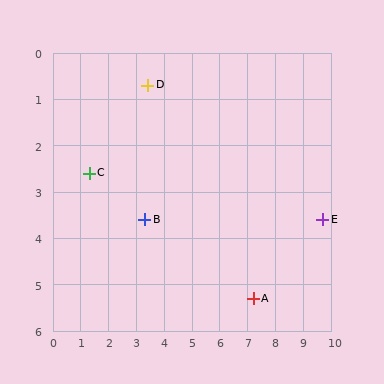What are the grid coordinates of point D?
Point D is at approximately (3.4, 0.7).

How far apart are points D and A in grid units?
Points D and A are about 6.0 grid units apart.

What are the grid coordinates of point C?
Point C is at approximately (1.3, 2.6).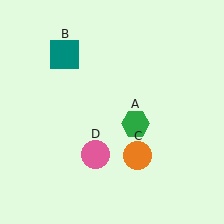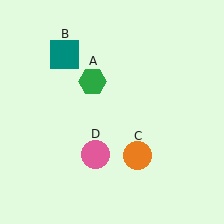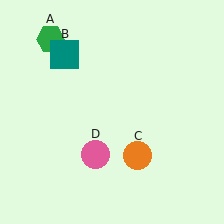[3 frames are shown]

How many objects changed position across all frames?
1 object changed position: green hexagon (object A).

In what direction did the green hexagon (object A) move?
The green hexagon (object A) moved up and to the left.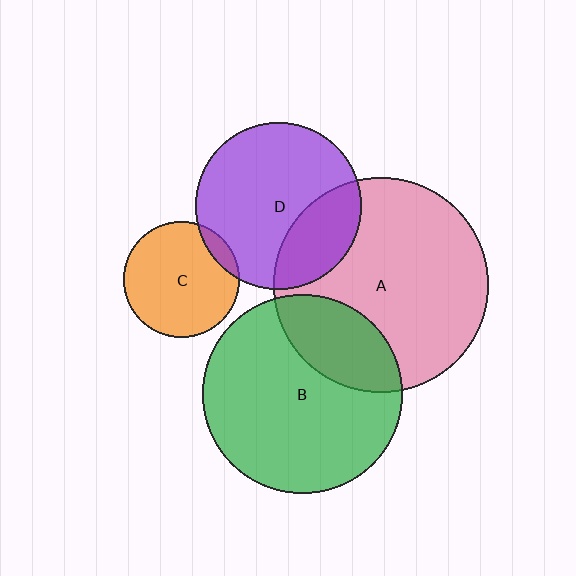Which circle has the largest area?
Circle A (pink).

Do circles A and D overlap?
Yes.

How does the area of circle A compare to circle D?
Approximately 1.7 times.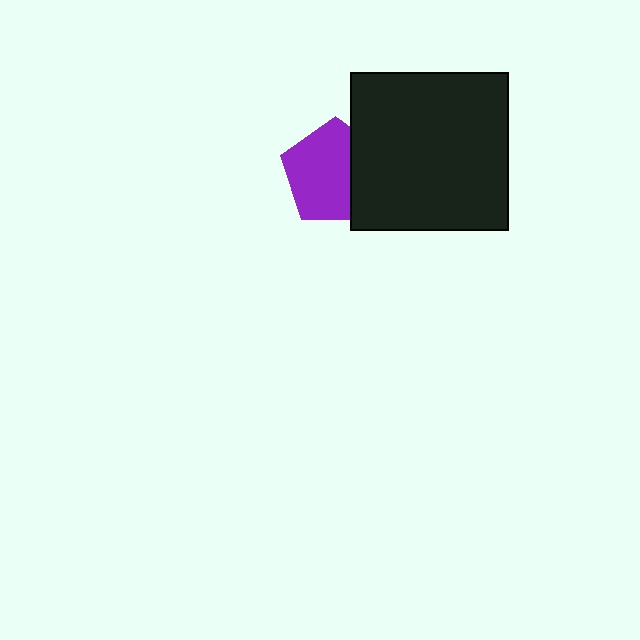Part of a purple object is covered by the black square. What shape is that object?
It is a pentagon.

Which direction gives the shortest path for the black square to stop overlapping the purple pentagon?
Moving right gives the shortest separation.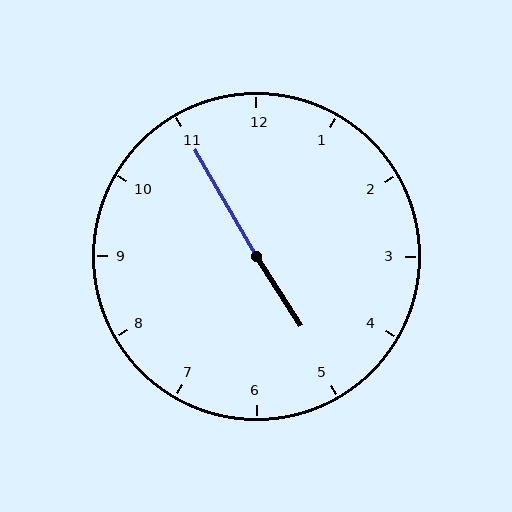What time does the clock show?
4:55.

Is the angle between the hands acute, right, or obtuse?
It is obtuse.